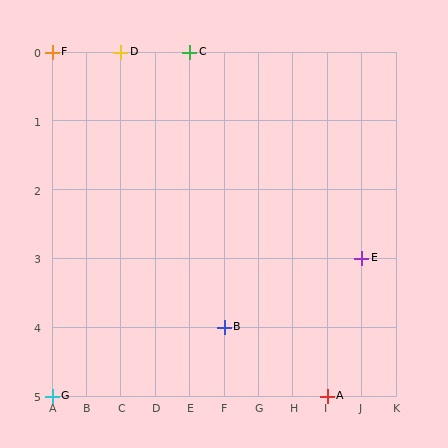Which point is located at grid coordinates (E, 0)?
Point C is at (E, 0).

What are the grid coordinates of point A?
Point A is at grid coordinates (I, 5).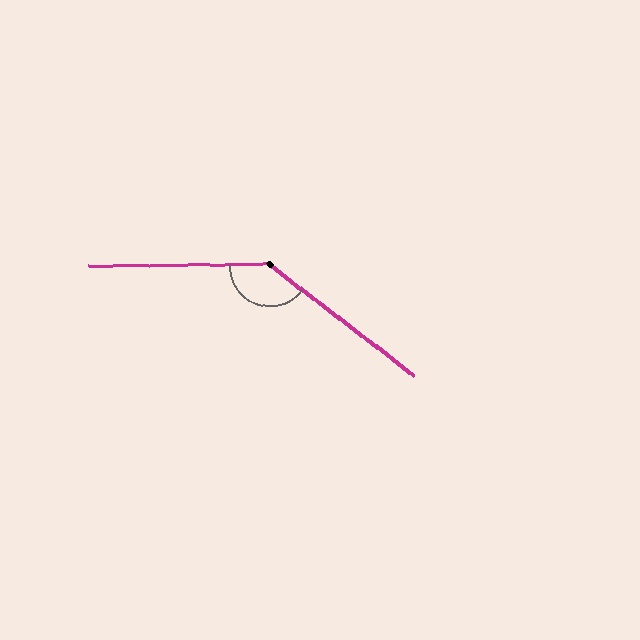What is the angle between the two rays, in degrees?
Approximately 143 degrees.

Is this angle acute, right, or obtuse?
It is obtuse.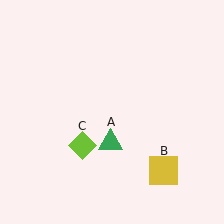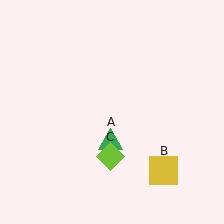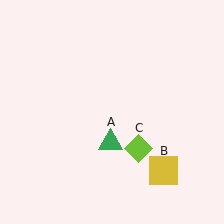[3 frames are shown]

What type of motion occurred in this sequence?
The lime diamond (object C) rotated counterclockwise around the center of the scene.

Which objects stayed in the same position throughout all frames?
Green triangle (object A) and yellow square (object B) remained stationary.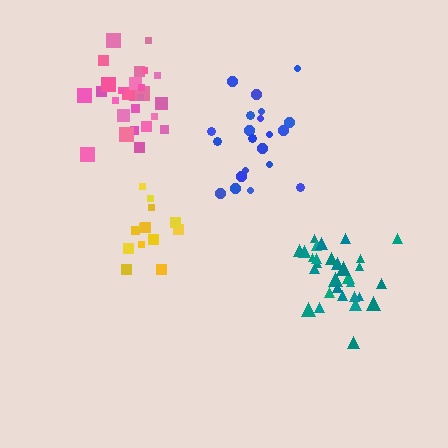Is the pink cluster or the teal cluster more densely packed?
Teal.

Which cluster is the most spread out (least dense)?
Blue.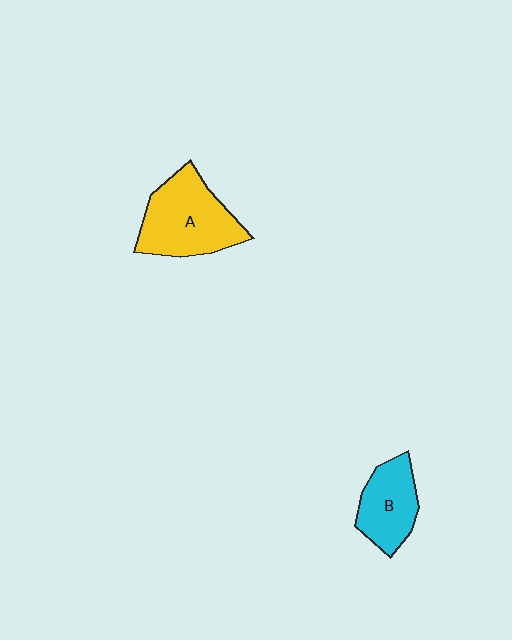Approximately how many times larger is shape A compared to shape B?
Approximately 1.5 times.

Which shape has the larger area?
Shape A (yellow).